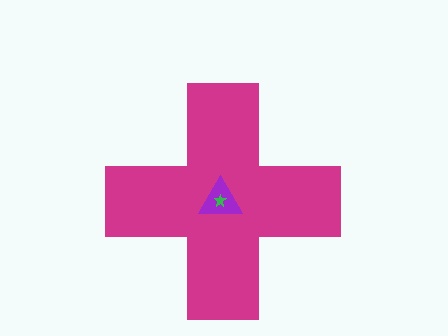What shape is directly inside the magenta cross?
The purple triangle.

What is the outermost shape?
The magenta cross.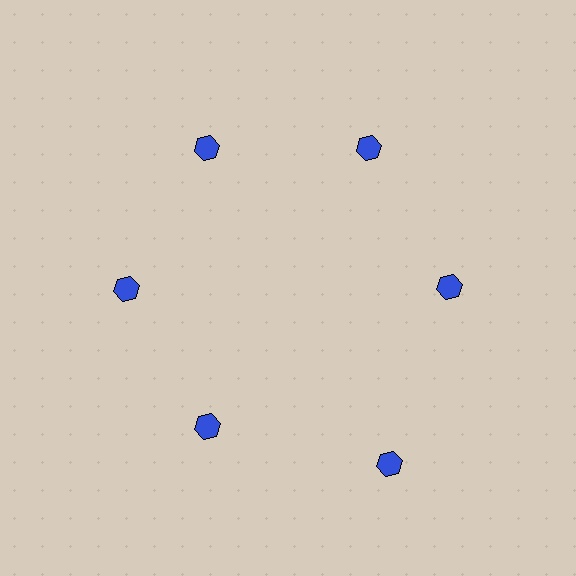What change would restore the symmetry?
The symmetry would be restored by moving it inward, back onto the ring so that all 6 hexagons sit at equal angles and equal distance from the center.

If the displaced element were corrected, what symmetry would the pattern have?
It would have 6-fold rotational symmetry — the pattern would map onto itself every 60 degrees.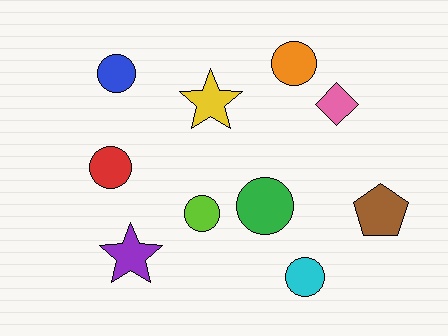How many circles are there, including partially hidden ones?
There are 6 circles.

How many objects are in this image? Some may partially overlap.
There are 10 objects.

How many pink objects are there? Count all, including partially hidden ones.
There is 1 pink object.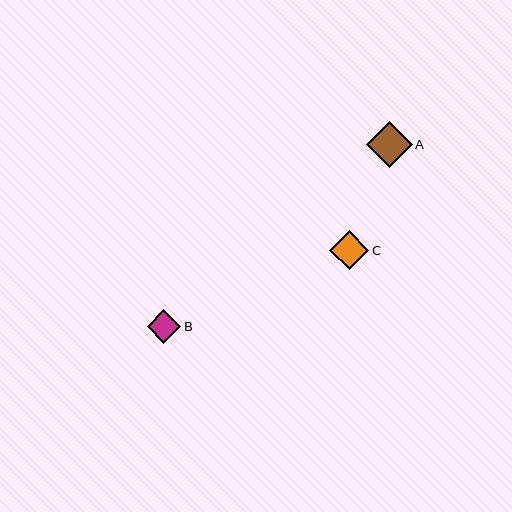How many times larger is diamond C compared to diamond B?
Diamond C is approximately 1.2 times the size of diamond B.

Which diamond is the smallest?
Diamond B is the smallest with a size of approximately 34 pixels.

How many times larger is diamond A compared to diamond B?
Diamond A is approximately 1.4 times the size of diamond B.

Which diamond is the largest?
Diamond A is the largest with a size of approximately 46 pixels.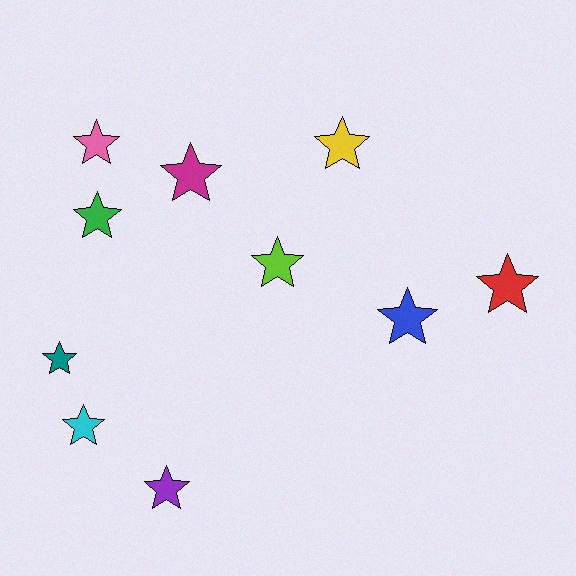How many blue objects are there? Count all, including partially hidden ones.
There is 1 blue object.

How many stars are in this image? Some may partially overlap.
There are 10 stars.